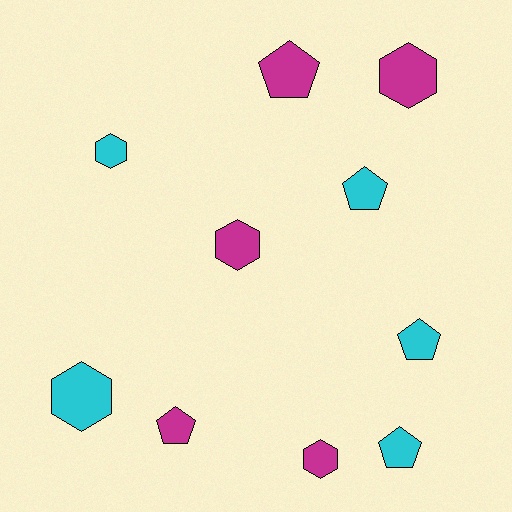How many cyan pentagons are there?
There are 3 cyan pentagons.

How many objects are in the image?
There are 10 objects.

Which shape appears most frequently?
Hexagon, with 5 objects.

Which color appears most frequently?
Cyan, with 5 objects.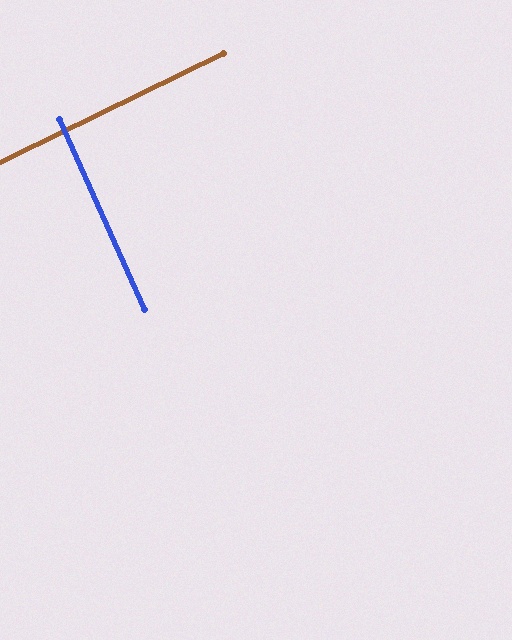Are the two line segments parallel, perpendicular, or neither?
Perpendicular — they meet at approximately 88°.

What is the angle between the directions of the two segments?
Approximately 88 degrees.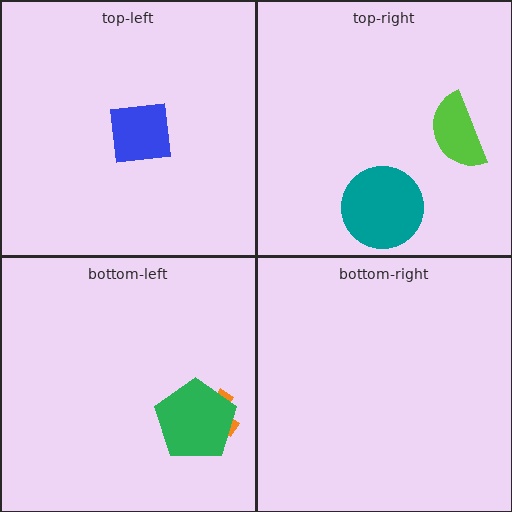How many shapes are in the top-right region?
2.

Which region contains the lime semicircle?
The top-right region.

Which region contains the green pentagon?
The bottom-left region.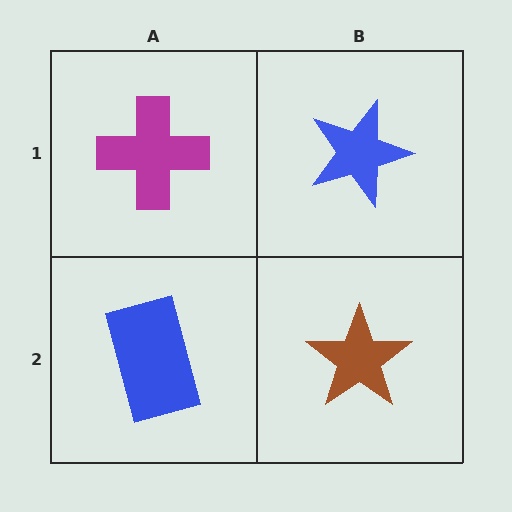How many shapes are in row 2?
2 shapes.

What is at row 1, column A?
A magenta cross.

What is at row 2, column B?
A brown star.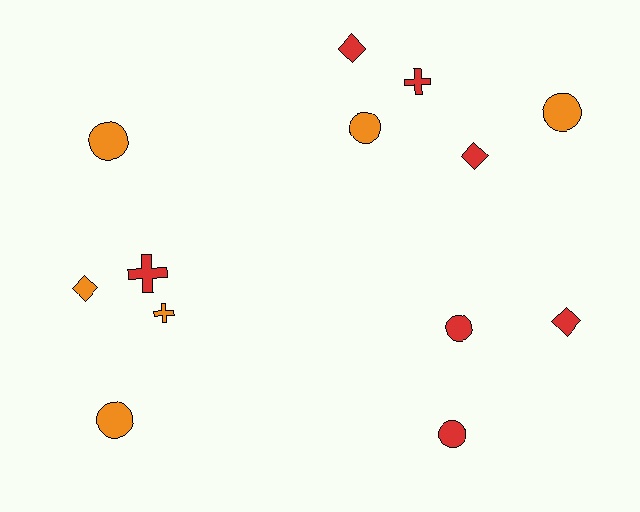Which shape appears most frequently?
Circle, with 6 objects.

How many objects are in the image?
There are 13 objects.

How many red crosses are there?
There are 2 red crosses.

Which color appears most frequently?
Red, with 7 objects.